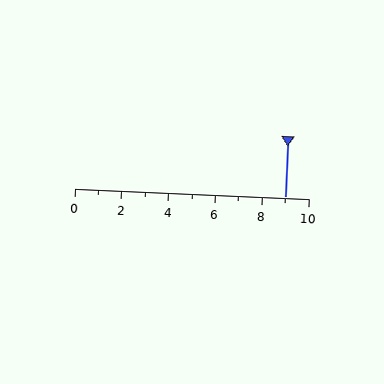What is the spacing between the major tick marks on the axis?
The major ticks are spaced 2 apart.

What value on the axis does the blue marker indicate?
The marker indicates approximately 9.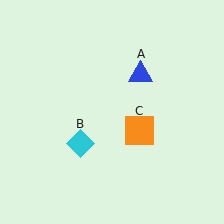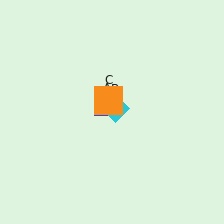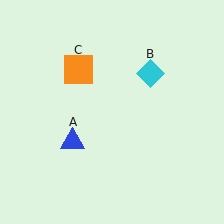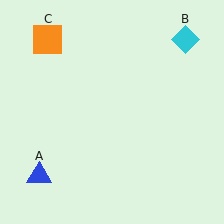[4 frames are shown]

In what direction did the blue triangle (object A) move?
The blue triangle (object A) moved down and to the left.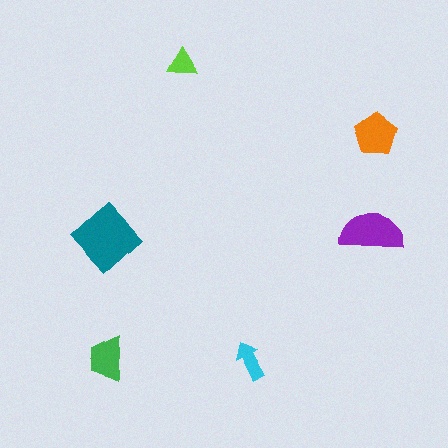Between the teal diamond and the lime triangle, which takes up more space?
The teal diamond.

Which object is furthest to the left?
The teal diamond is leftmost.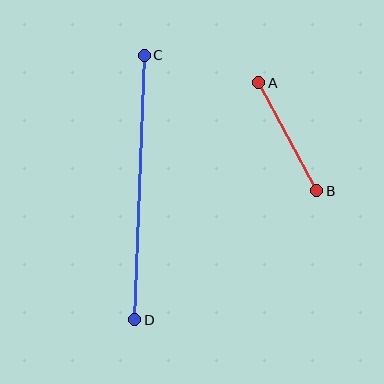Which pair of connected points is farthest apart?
Points C and D are farthest apart.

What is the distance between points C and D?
The distance is approximately 264 pixels.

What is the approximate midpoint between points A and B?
The midpoint is at approximately (288, 137) pixels.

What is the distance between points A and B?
The distance is approximately 123 pixels.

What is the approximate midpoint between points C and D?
The midpoint is at approximately (139, 187) pixels.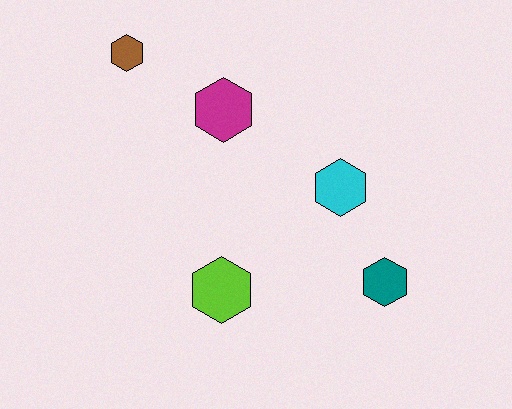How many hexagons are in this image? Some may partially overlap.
There are 5 hexagons.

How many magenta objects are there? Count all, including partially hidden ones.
There is 1 magenta object.